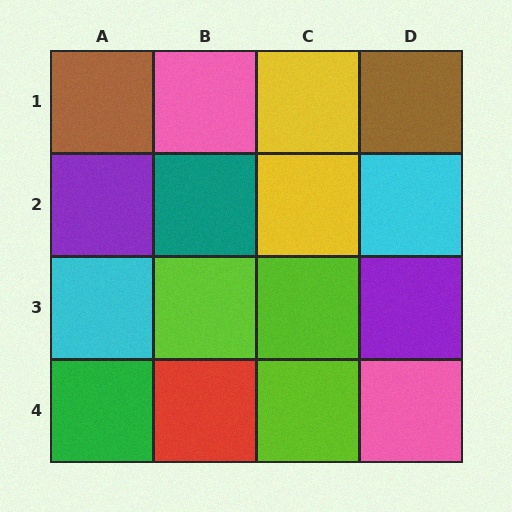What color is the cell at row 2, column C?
Yellow.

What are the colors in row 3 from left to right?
Cyan, lime, lime, purple.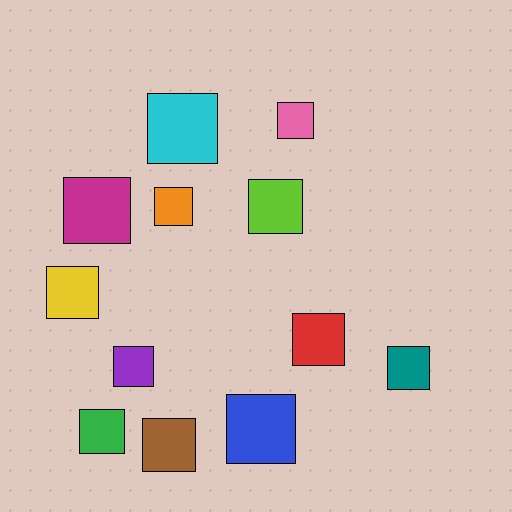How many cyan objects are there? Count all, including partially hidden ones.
There is 1 cyan object.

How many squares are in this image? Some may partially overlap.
There are 12 squares.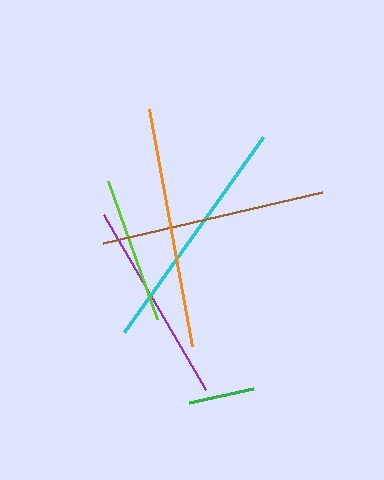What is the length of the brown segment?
The brown segment is approximately 225 pixels long.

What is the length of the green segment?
The green segment is approximately 66 pixels long.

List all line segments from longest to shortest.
From longest to shortest: orange, cyan, brown, purple, lime, green.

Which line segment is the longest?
The orange line is the longest at approximately 241 pixels.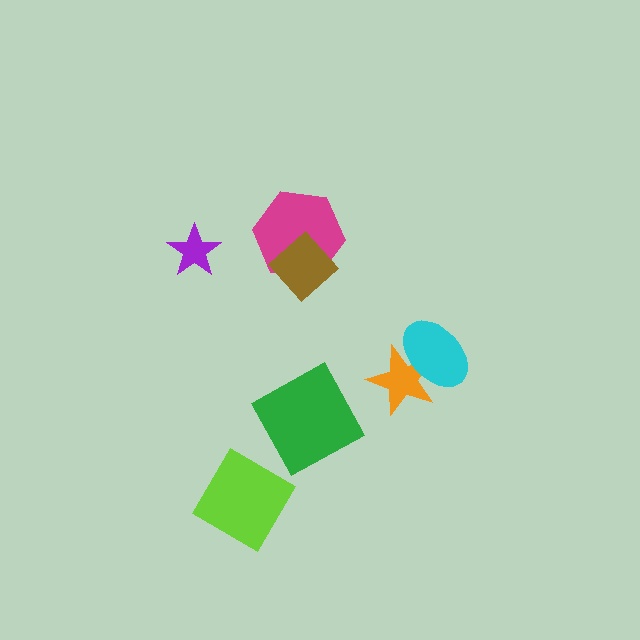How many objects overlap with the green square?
0 objects overlap with the green square.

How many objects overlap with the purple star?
0 objects overlap with the purple star.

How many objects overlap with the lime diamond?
0 objects overlap with the lime diamond.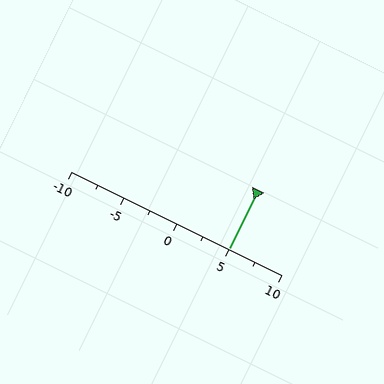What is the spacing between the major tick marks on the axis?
The major ticks are spaced 5 apart.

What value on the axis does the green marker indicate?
The marker indicates approximately 5.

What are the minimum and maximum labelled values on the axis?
The axis runs from -10 to 10.